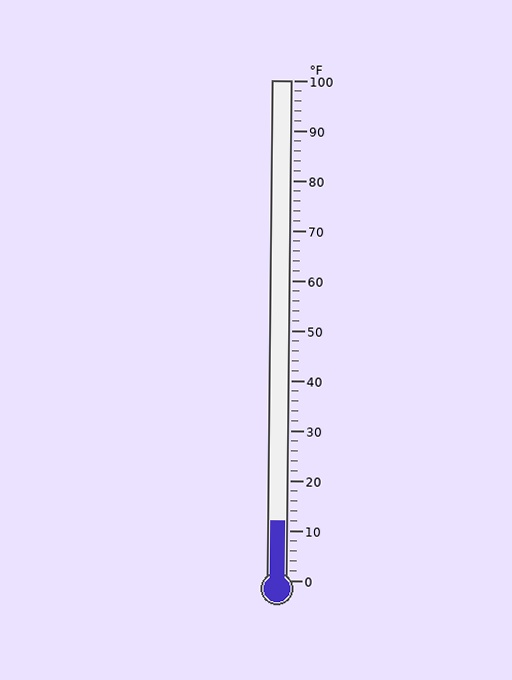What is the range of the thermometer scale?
The thermometer scale ranges from 0°F to 100°F.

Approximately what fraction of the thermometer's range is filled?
The thermometer is filled to approximately 10% of its range.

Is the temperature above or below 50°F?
The temperature is below 50°F.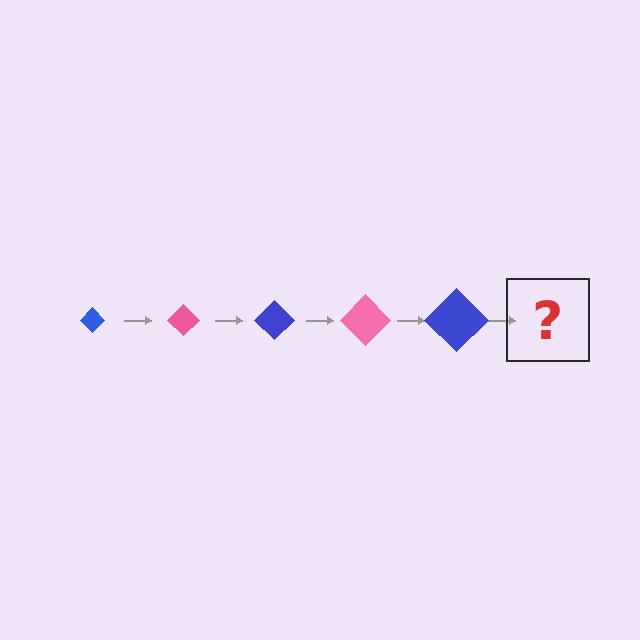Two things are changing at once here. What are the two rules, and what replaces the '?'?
The two rules are that the diamond grows larger each step and the color cycles through blue and pink. The '?' should be a pink diamond, larger than the previous one.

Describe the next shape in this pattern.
It should be a pink diamond, larger than the previous one.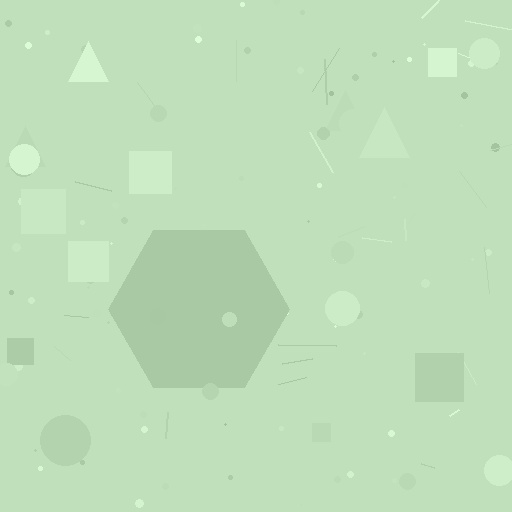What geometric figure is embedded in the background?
A hexagon is embedded in the background.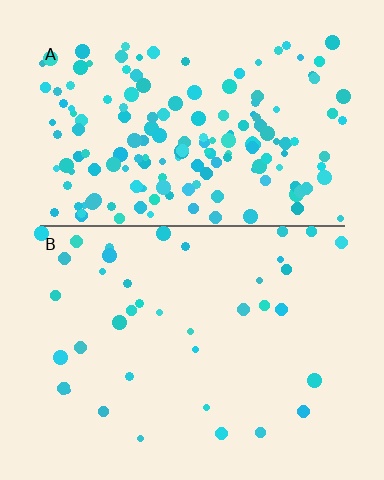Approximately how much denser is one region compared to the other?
Approximately 4.2× — region A over region B.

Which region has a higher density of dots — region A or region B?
A (the top).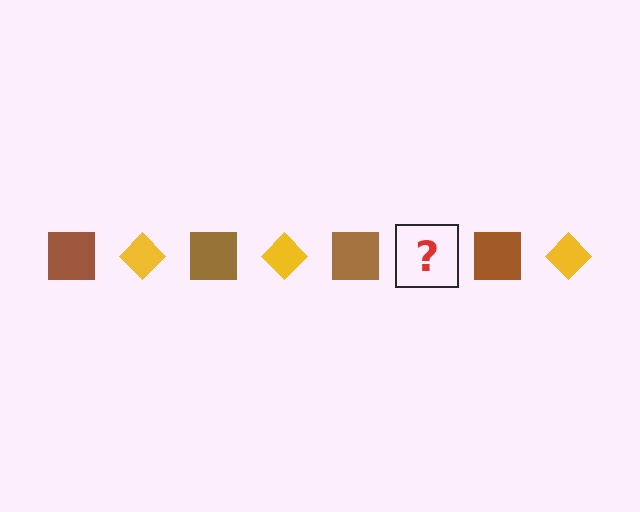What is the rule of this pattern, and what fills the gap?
The rule is that the pattern alternates between brown square and yellow diamond. The gap should be filled with a yellow diamond.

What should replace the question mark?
The question mark should be replaced with a yellow diamond.